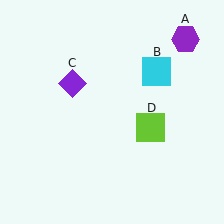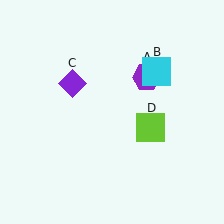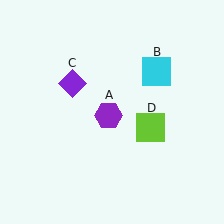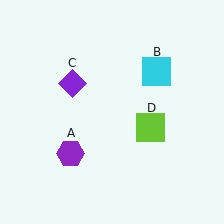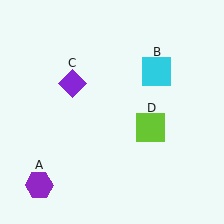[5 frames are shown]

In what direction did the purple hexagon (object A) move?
The purple hexagon (object A) moved down and to the left.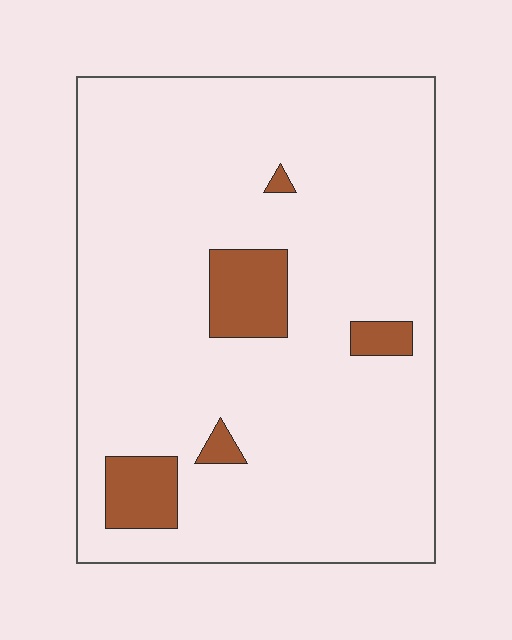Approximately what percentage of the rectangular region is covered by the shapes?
Approximately 10%.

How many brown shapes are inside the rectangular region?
5.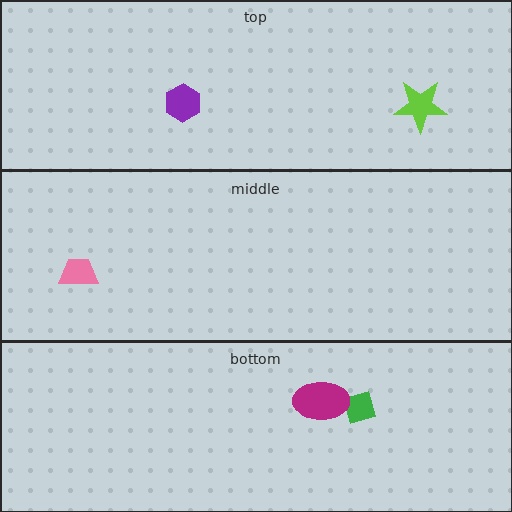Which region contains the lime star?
The top region.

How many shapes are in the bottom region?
2.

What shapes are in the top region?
The purple hexagon, the lime star.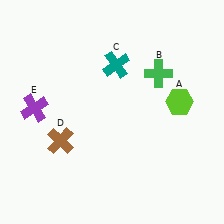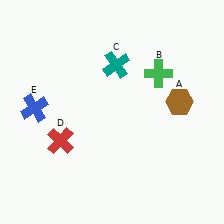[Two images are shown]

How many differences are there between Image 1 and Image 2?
There are 3 differences between the two images.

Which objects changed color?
A changed from lime to brown. D changed from brown to red. E changed from purple to blue.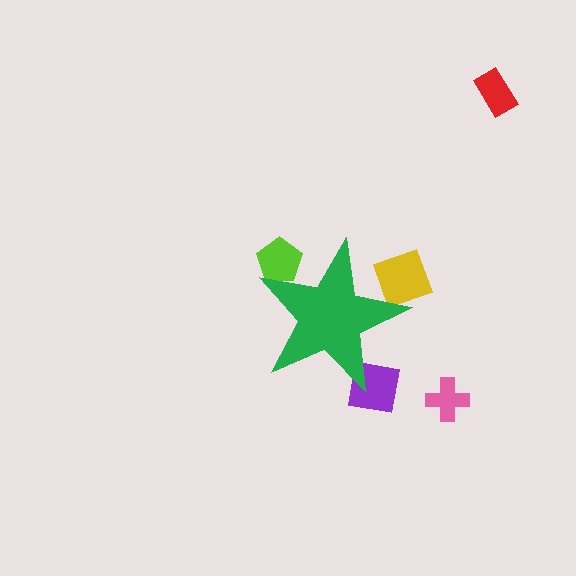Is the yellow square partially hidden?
Yes, the yellow square is partially hidden behind the green star.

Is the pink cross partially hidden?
No, the pink cross is fully visible.